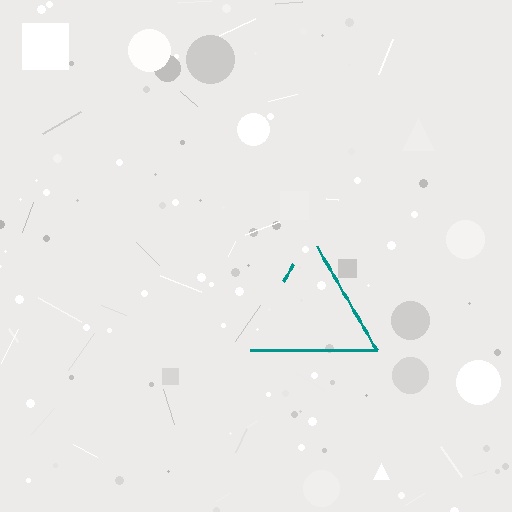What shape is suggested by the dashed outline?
The dashed outline suggests a triangle.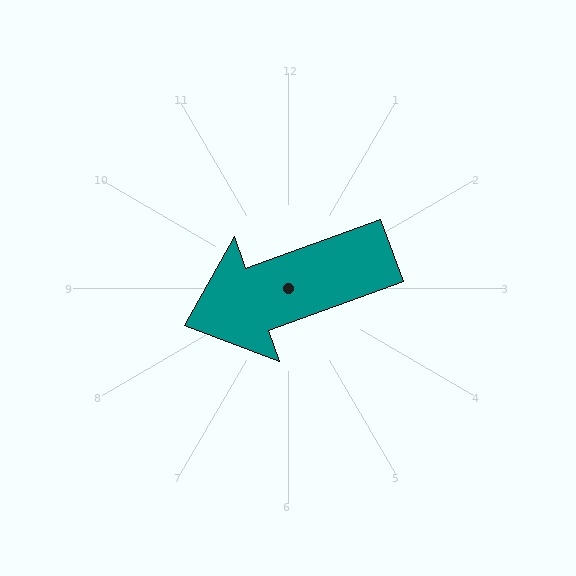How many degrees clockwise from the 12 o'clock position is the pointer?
Approximately 250 degrees.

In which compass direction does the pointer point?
West.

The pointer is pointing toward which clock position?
Roughly 8 o'clock.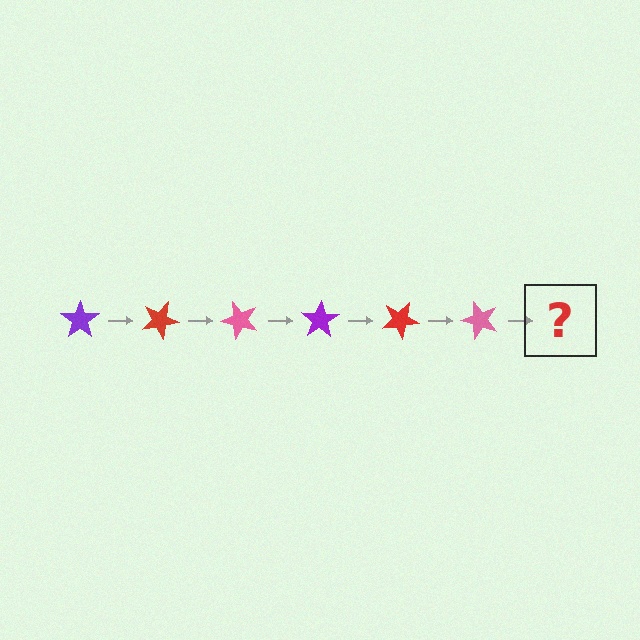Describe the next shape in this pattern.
It should be a purple star, rotated 150 degrees from the start.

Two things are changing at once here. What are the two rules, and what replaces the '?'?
The two rules are that it rotates 25 degrees each step and the color cycles through purple, red, and pink. The '?' should be a purple star, rotated 150 degrees from the start.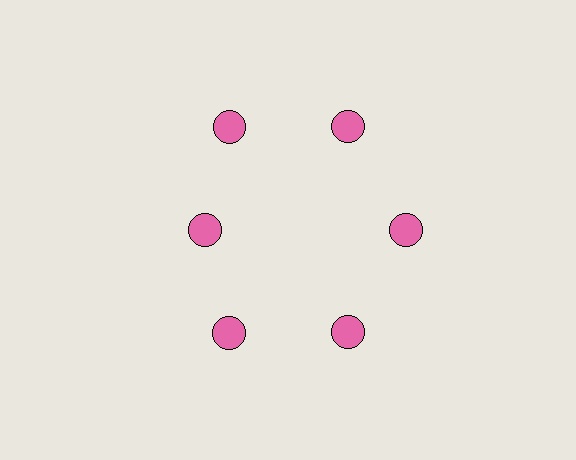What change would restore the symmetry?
The symmetry would be restored by moving it outward, back onto the ring so that all 6 circles sit at equal angles and equal distance from the center.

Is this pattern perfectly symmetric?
No. The 6 pink circles are arranged in a ring, but one element near the 9 o'clock position is pulled inward toward the center, breaking the 6-fold rotational symmetry.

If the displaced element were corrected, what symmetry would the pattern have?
It would have 6-fold rotational symmetry — the pattern would map onto itself every 60 degrees.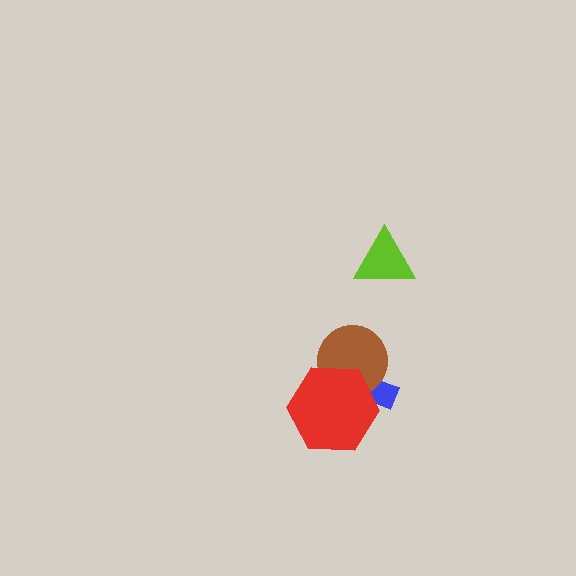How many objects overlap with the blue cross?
2 objects overlap with the blue cross.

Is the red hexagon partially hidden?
No, no other shape covers it.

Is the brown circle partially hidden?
Yes, it is partially covered by another shape.